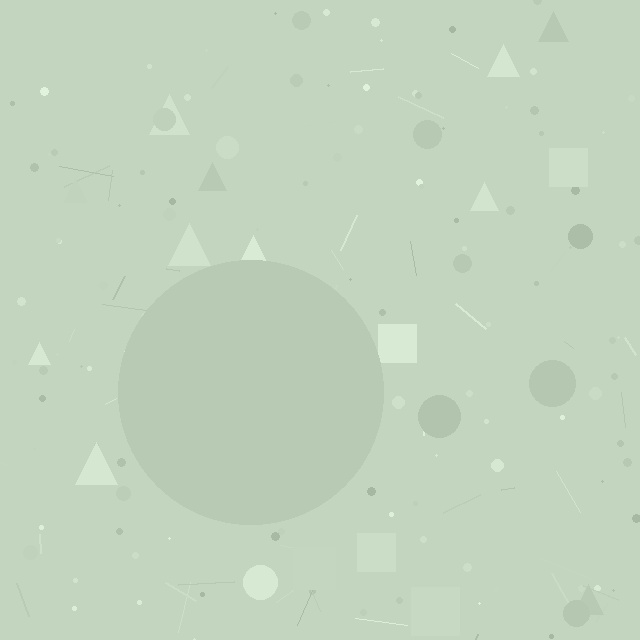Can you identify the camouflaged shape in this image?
The camouflaged shape is a circle.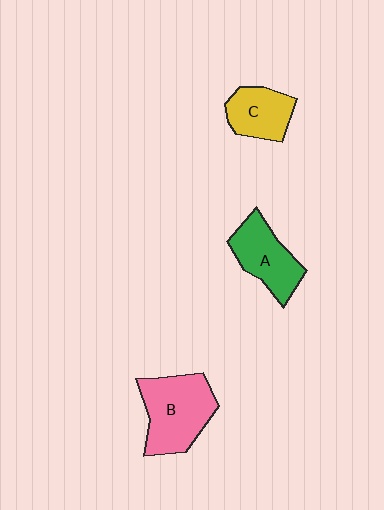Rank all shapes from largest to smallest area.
From largest to smallest: B (pink), A (green), C (yellow).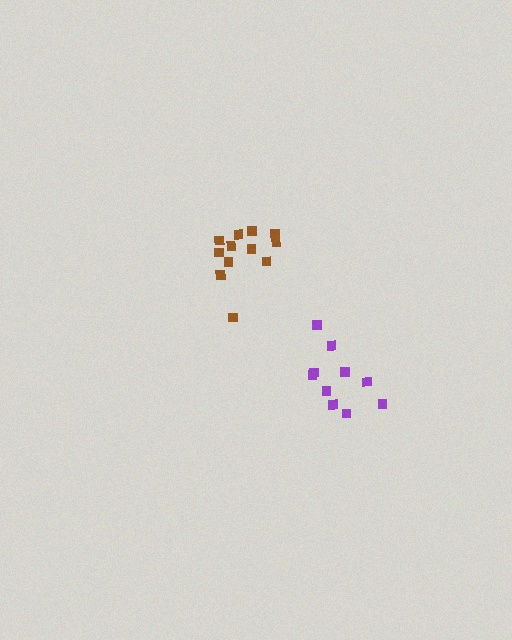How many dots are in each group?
Group 1: 10 dots, Group 2: 12 dots (22 total).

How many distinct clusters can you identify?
There are 2 distinct clusters.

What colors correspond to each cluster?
The clusters are colored: purple, brown.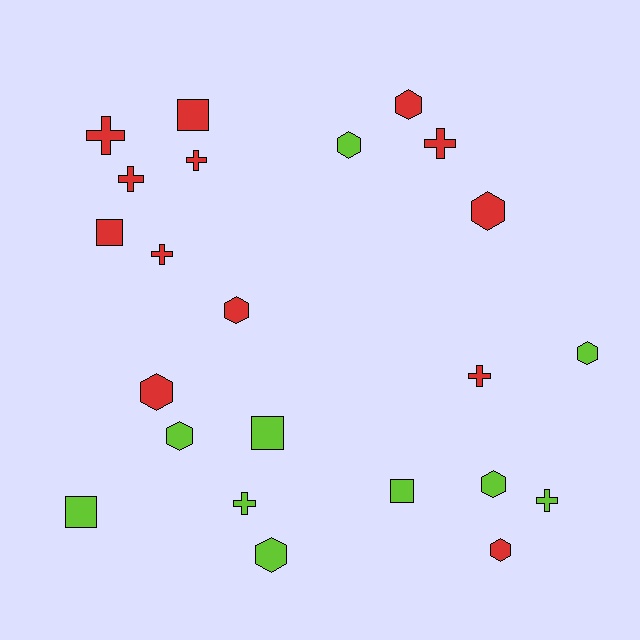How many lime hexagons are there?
There are 5 lime hexagons.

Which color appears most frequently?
Red, with 13 objects.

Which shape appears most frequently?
Hexagon, with 10 objects.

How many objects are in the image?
There are 23 objects.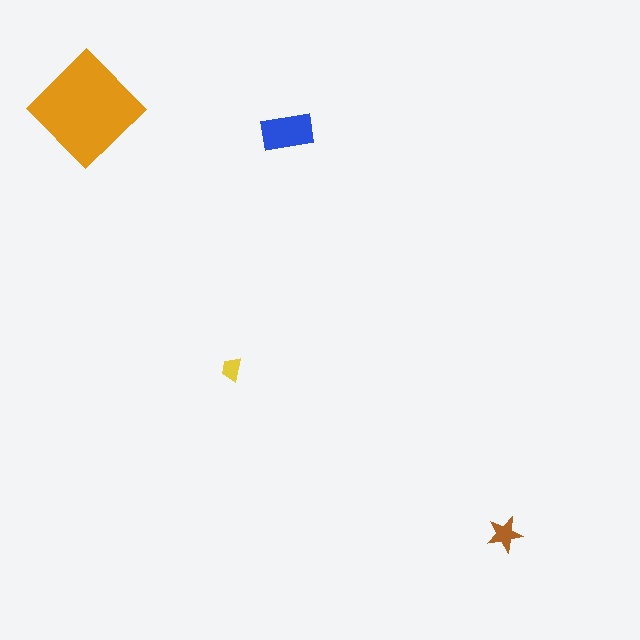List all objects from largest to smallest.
The orange diamond, the blue rectangle, the brown star, the yellow trapezoid.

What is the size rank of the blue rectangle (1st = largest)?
2nd.